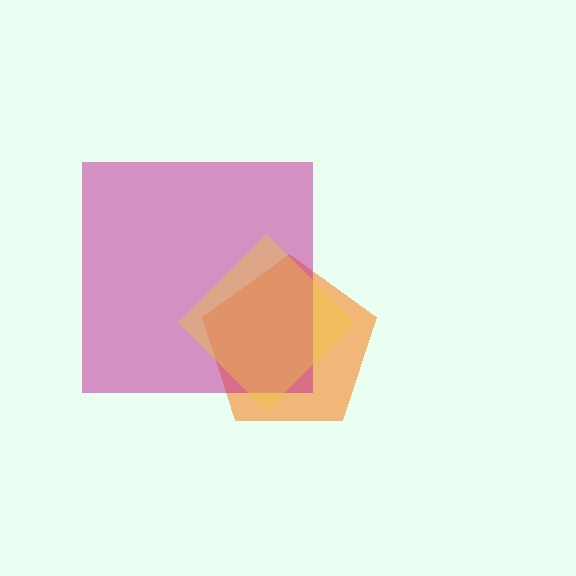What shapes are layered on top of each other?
The layered shapes are: an orange pentagon, a magenta square, a yellow diamond.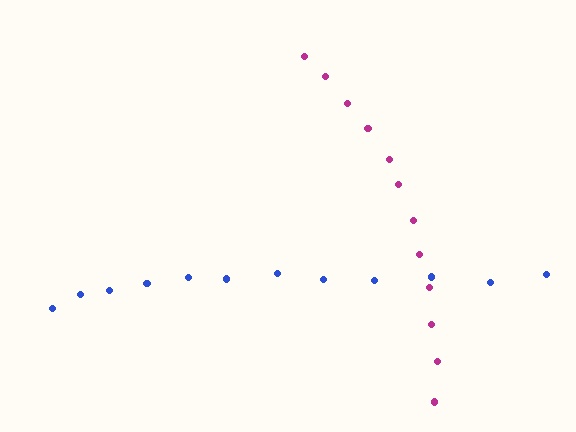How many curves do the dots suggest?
There are 2 distinct paths.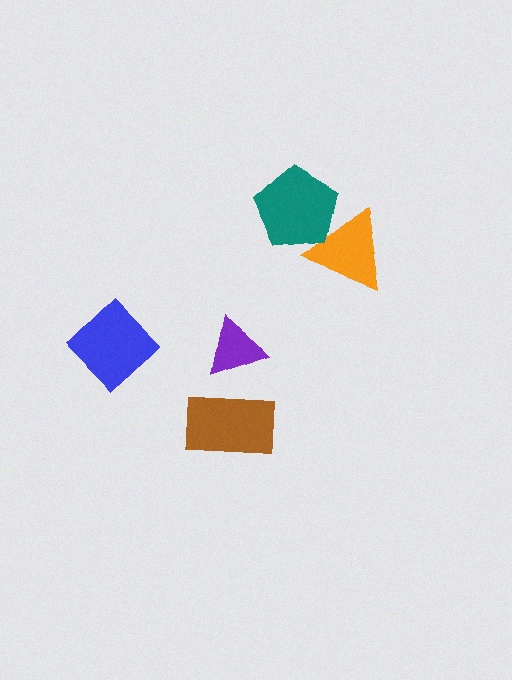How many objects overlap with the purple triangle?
0 objects overlap with the purple triangle.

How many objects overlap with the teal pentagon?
1 object overlaps with the teal pentagon.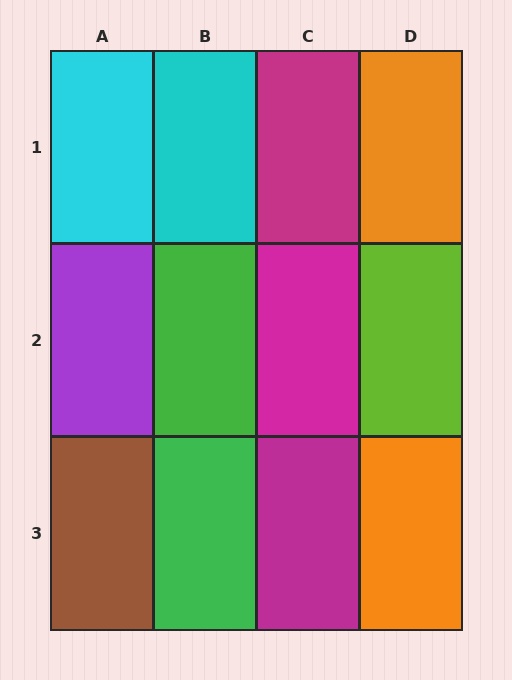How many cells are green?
2 cells are green.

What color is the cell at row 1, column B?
Cyan.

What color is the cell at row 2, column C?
Magenta.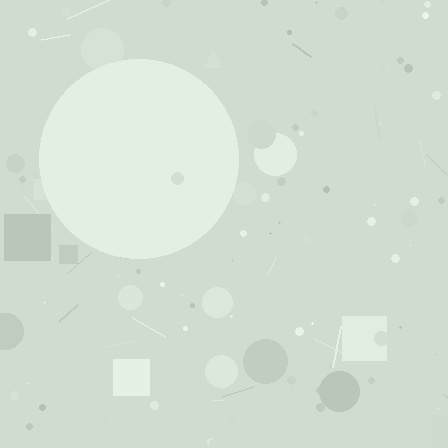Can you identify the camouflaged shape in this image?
The camouflaged shape is a circle.